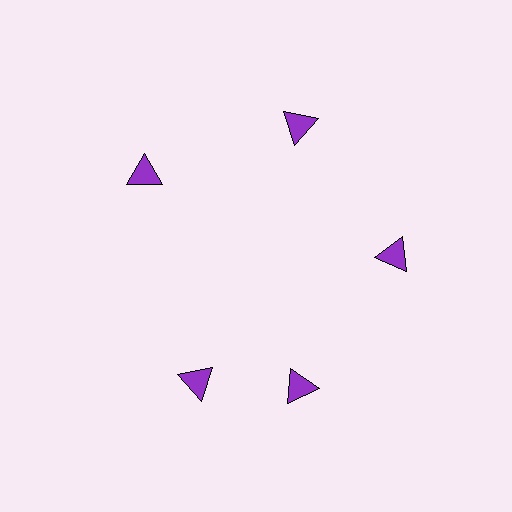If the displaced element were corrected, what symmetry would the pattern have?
It would have 5-fold rotational symmetry — the pattern would map onto itself every 72 degrees.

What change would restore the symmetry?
The symmetry would be restored by rotating it back into even spacing with its neighbors so that all 5 triangles sit at equal angles and equal distance from the center.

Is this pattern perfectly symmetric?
No. The 5 purple triangles are arranged in a ring, but one element near the 8 o'clock position is rotated out of alignment along the ring, breaking the 5-fold rotational symmetry.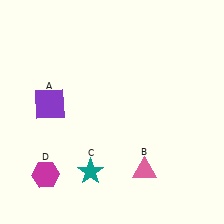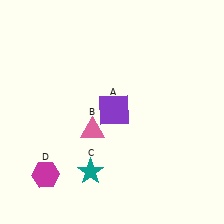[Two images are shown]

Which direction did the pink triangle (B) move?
The pink triangle (B) moved left.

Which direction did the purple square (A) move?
The purple square (A) moved right.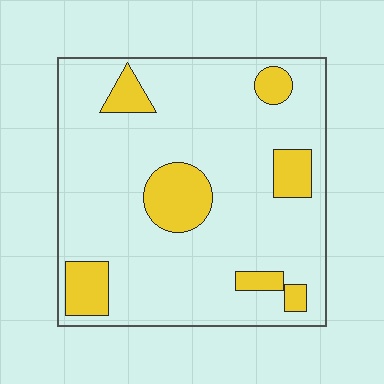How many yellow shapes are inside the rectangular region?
7.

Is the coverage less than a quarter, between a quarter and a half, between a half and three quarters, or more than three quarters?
Less than a quarter.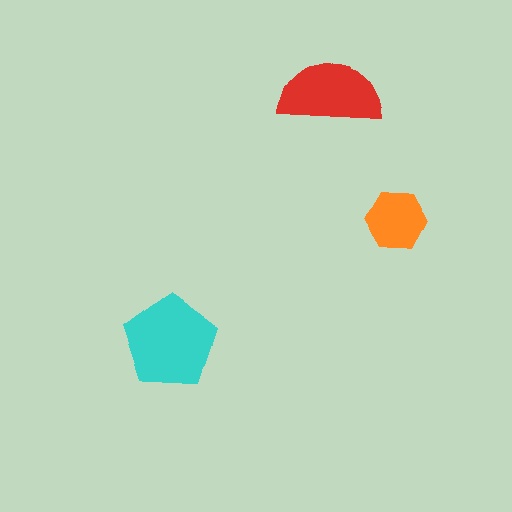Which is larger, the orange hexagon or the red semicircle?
The red semicircle.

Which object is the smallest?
The orange hexagon.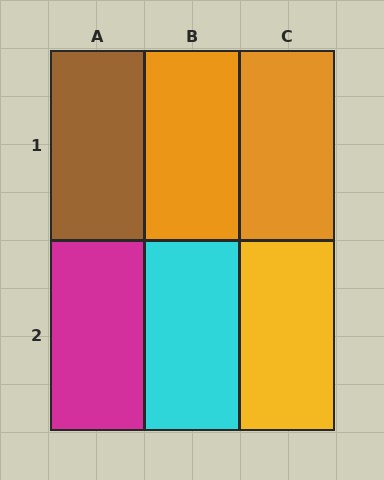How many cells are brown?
1 cell is brown.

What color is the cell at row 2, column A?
Magenta.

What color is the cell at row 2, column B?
Cyan.